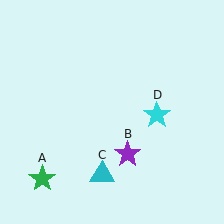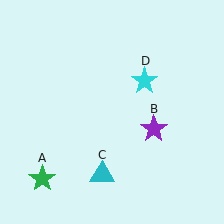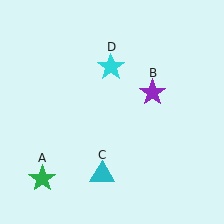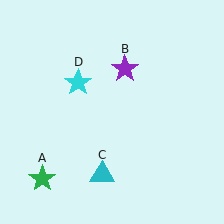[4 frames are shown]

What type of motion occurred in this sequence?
The purple star (object B), cyan star (object D) rotated counterclockwise around the center of the scene.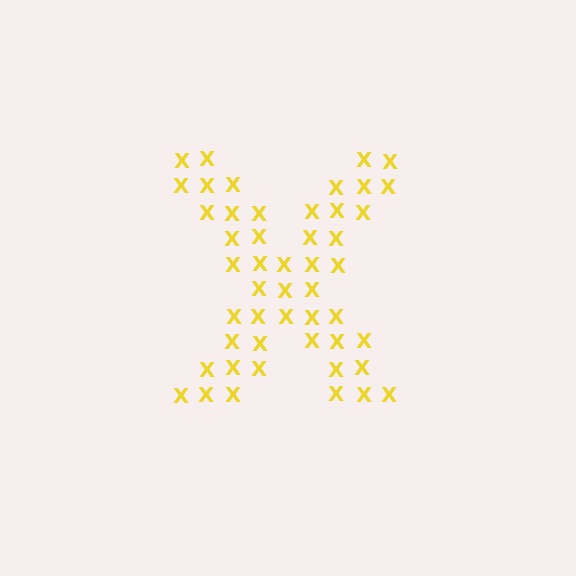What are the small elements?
The small elements are letter X's.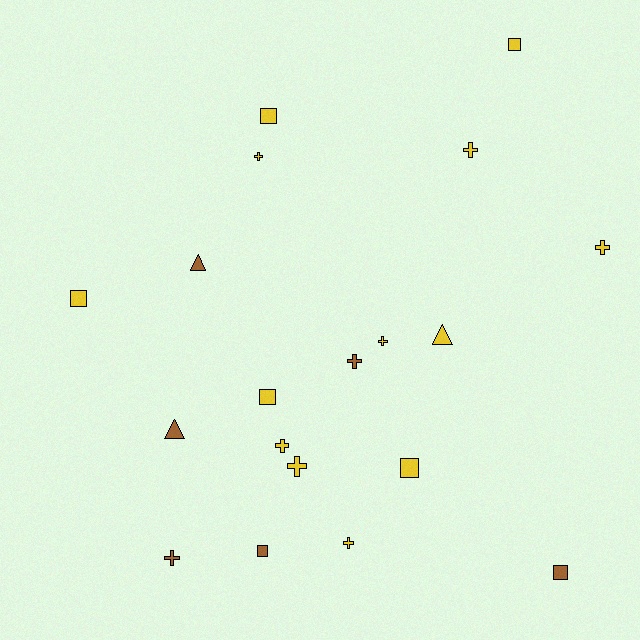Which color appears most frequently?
Yellow, with 13 objects.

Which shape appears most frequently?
Cross, with 9 objects.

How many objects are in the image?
There are 19 objects.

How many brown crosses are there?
There are 2 brown crosses.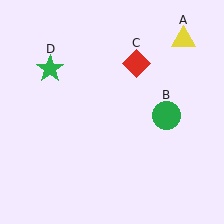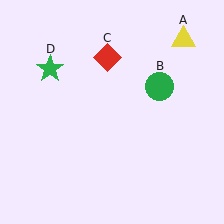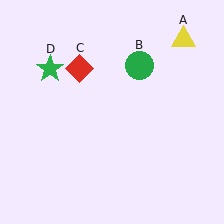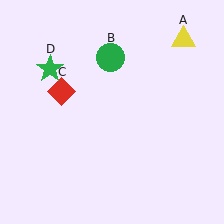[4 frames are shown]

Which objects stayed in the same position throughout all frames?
Yellow triangle (object A) and green star (object D) remained stationary.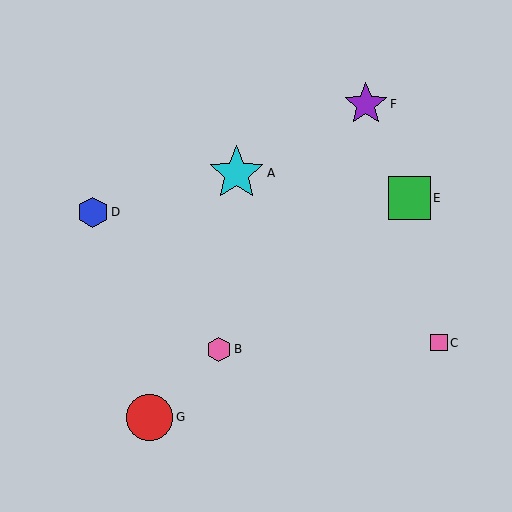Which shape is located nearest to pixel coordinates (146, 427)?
The red circle (labeled G) at (150, 417) is nearest to that location.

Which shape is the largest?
The cyan star (labeled A) is the largest.